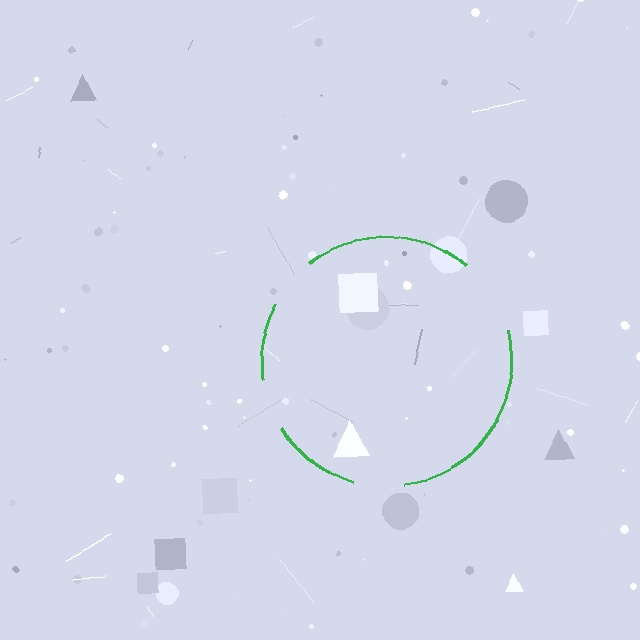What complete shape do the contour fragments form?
The contour fragments form a circle.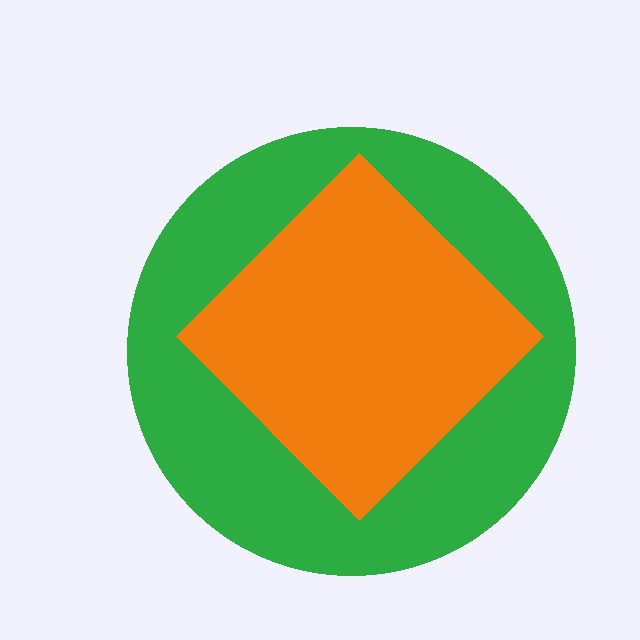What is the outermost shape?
The green circle.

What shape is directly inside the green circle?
The orange diamond.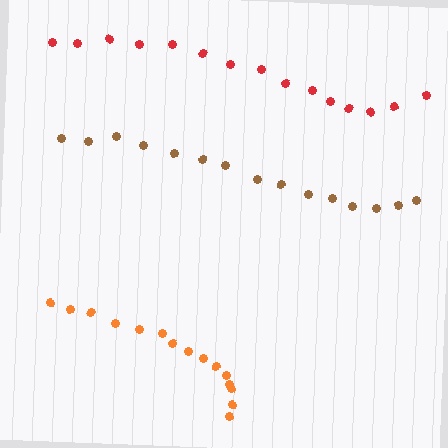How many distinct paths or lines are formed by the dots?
There are 3 distinct paths.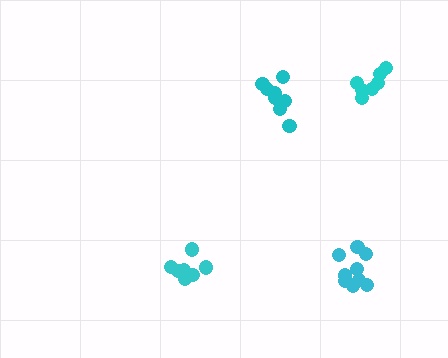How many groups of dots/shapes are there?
There are 4 groups.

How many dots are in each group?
Group 1: 9 dots, Group 2: 7 dots, Group 3: 9 dots, Group 4: 7 dots (32 total).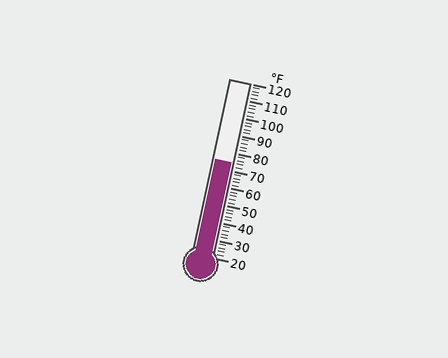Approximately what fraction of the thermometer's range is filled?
The thermometer is filled to approximately 55% of its range.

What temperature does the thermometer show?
The thermometer shows approximately 74°F.